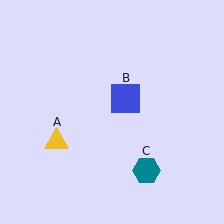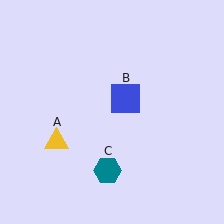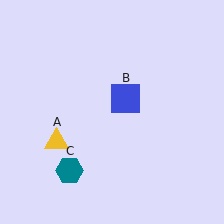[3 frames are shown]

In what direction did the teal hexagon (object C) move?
The teal hexagon (object C) moved left.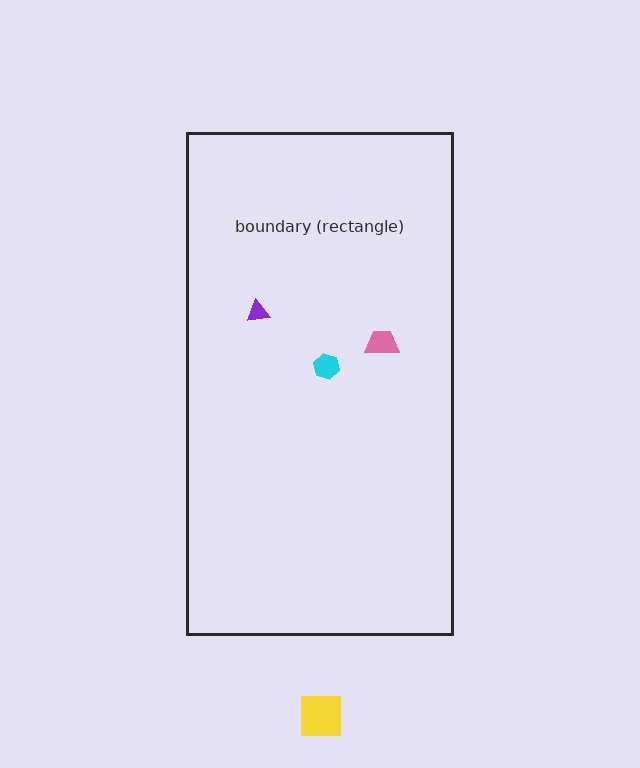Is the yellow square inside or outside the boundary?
Outside.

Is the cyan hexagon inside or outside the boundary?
Inside.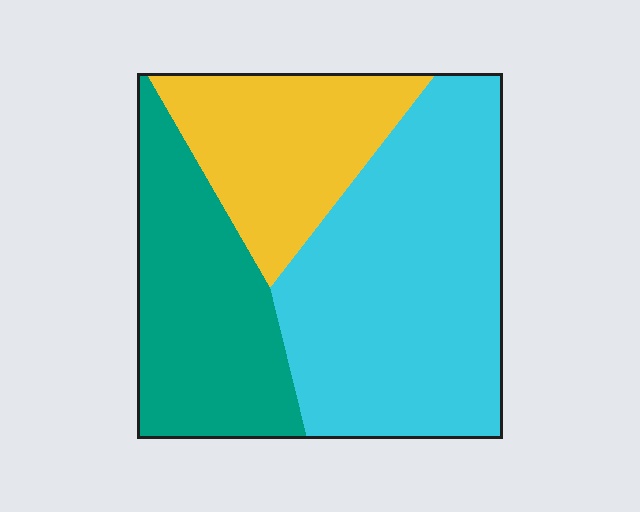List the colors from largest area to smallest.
From largest to smallest: cyan, teal, yellow.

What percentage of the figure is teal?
Teal takes up about one quarter (1/4) of the figure.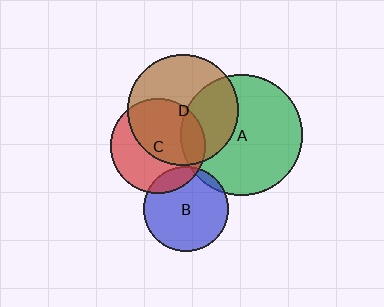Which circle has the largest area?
Circle A (green).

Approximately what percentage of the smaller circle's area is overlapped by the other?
Approximately 35%.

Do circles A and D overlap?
Yes.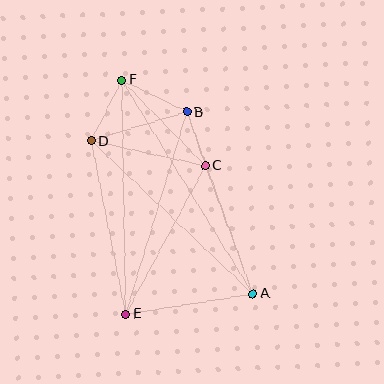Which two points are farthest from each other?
Points A and F are farthest from each other.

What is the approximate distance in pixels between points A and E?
The distance between A and E is approximately 129 pixels.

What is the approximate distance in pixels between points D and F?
The distance between D and F is approximately 68 pixels.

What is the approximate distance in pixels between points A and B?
The distance between A and B is approximately 194 pixels.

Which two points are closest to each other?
Points B and C are closest to each other.